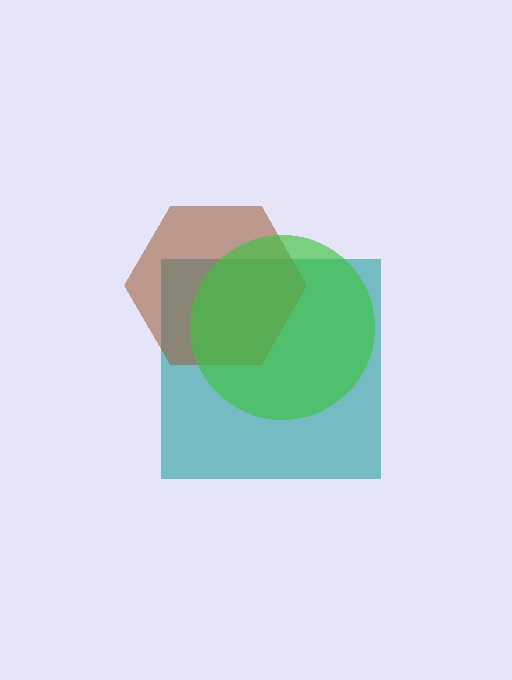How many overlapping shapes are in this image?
There are 3 overlapping shapes in the image.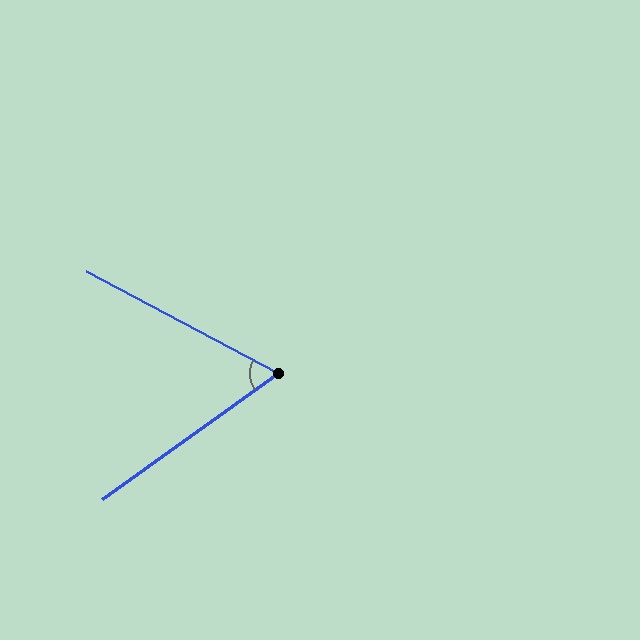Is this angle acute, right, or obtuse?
It is acute.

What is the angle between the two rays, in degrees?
Approximately 63 degrees.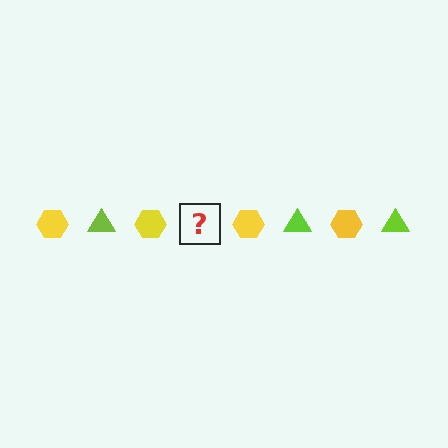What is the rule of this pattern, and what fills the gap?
The rule is that the pattern alternates between yellow hexagon and lime triangle. The gap should be filled with a lime triangle.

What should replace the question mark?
The question mark should be replaced with a lime triangle.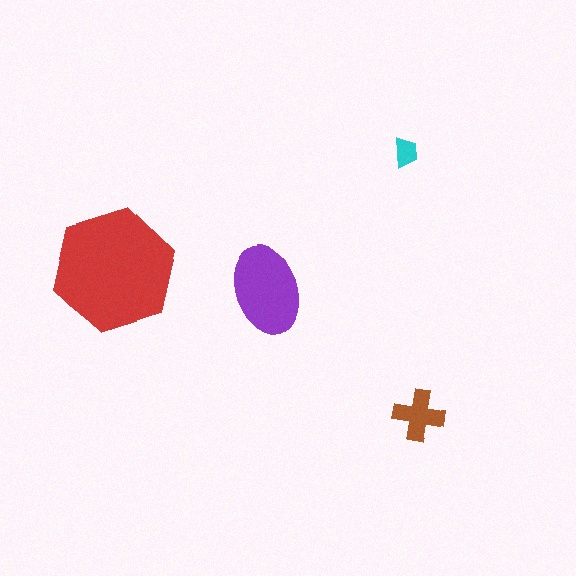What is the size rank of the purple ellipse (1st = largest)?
2nd.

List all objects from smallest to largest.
The cyan trapezoid, the brown cross, the purple ellipse, the red hexagon.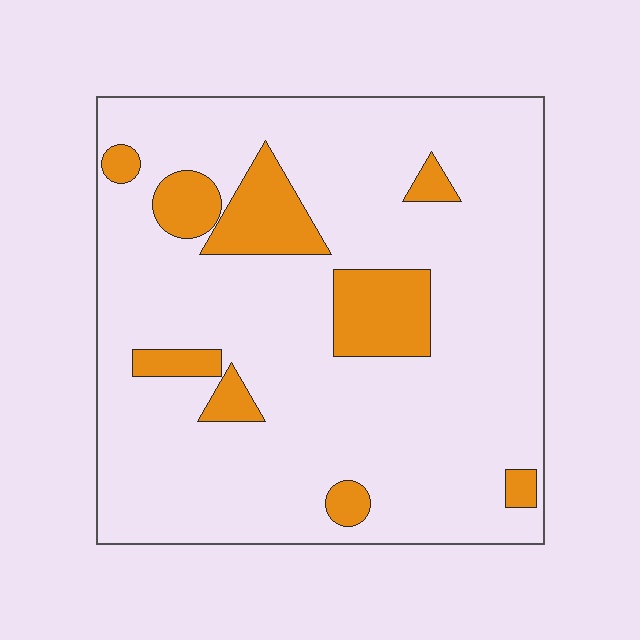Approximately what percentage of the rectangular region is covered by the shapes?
Approximately 15%.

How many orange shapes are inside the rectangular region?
9.